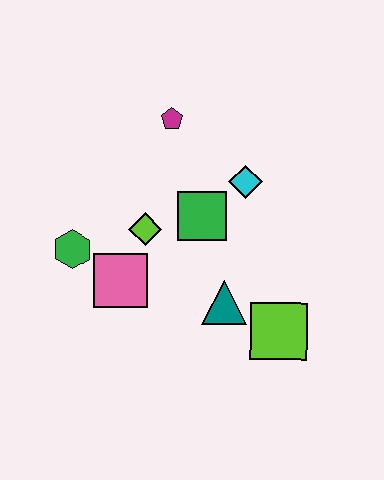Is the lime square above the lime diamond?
No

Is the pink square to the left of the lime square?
Yes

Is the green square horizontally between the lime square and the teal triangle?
No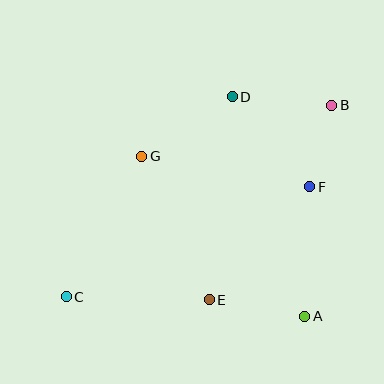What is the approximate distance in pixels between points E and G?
The distance between E and G is approximately 158 pixels.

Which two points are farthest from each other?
Points B and C are farthest from each other.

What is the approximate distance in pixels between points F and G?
The distance between F and G is approximately 171 pixels.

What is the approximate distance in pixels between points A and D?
The distance between A and D is approximately 231 pixels.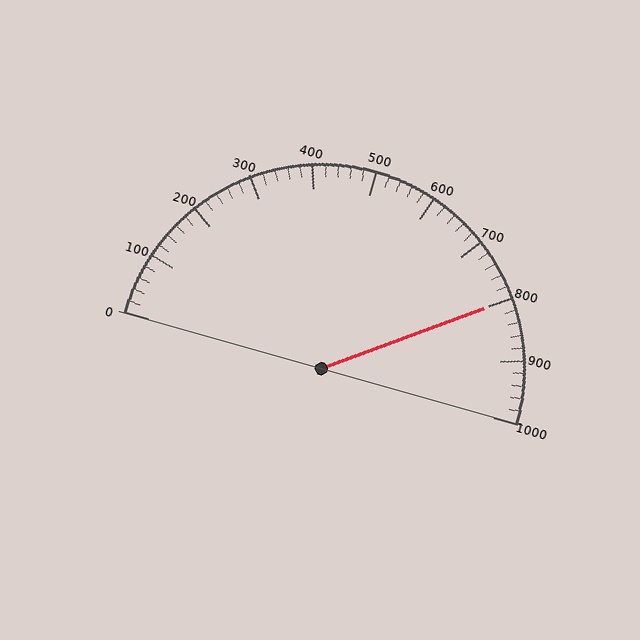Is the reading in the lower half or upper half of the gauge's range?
The reading is in the upper half of the range (0 to 1000).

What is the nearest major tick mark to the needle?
The nearest major tick mark is 800.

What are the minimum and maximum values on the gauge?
The gauge ranges from 0 to 1000.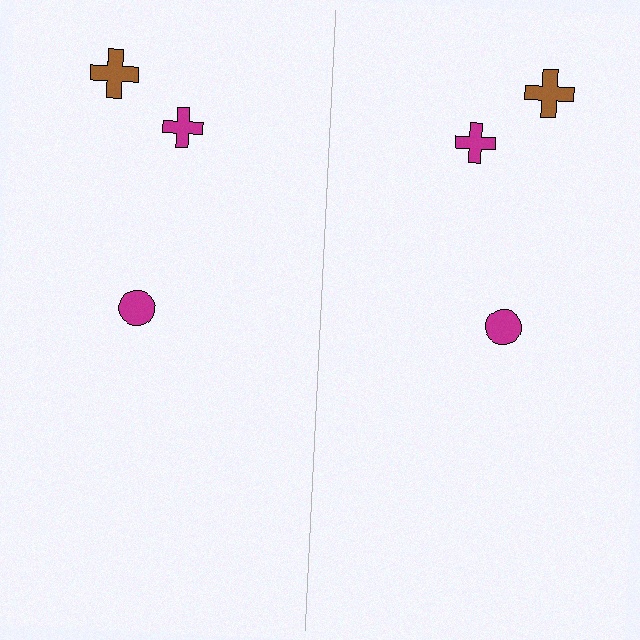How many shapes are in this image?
There are 6 shapes in this image.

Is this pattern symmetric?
Yes, this pattern has bilateral (reflection) symmetry.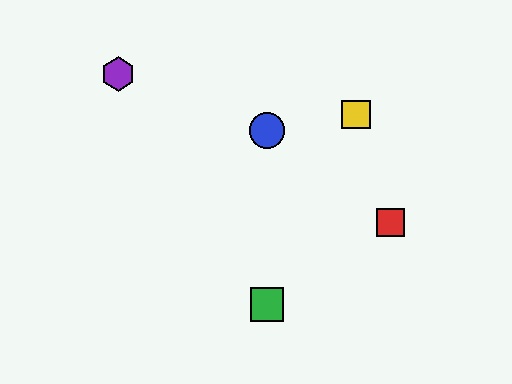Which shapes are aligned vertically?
The blue circle, the green square are aligned vertically.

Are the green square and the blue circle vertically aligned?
Yes, both are at x≈267.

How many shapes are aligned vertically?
2 shapes (the blue circle, the green square) are aligned vertically.